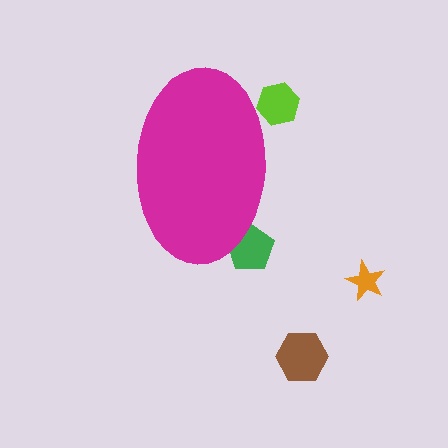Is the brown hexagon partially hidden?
No, the brown hexagon is fully visible.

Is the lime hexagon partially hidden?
Yes, the lime hexagon is partially hidden behind the magenta ellipse.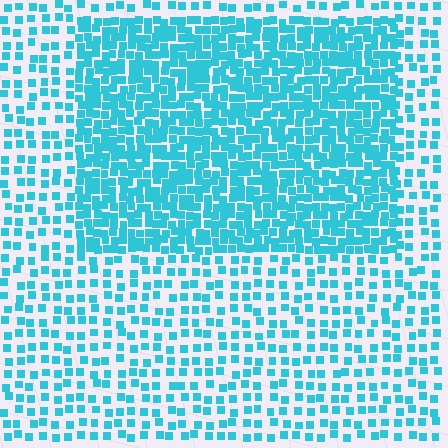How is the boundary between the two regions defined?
The boundary is defined by a change in element density (approximately 2.2x ratio). All elements are the same color, size, and shape.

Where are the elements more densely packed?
The elements are more densely packed inside the rectangle boundary.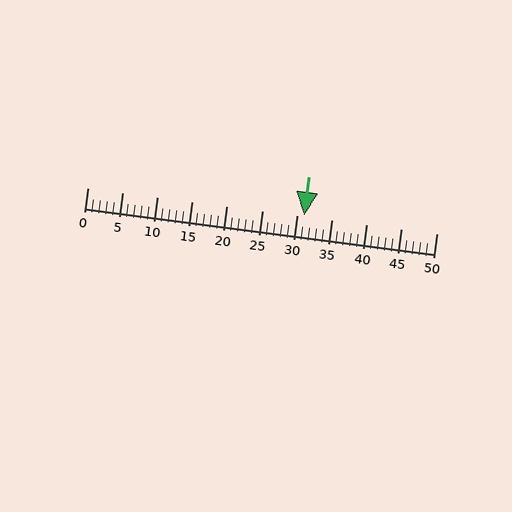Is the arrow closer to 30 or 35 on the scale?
The arrow is closer to 30.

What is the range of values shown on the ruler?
The ruler shows values from 0 to 50.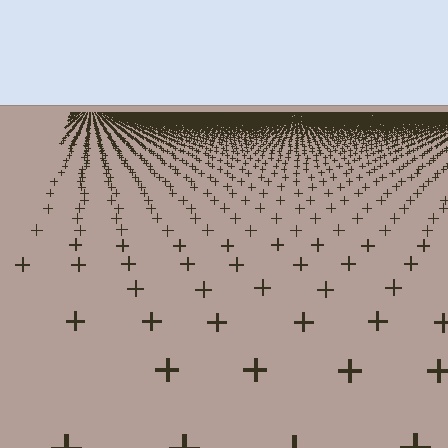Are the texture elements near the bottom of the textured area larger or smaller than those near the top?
Larger. Near the bottom, elements are closer to the viewer and appear at a bigger on-screen size.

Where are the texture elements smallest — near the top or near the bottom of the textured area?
Near the top.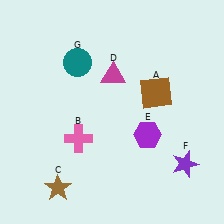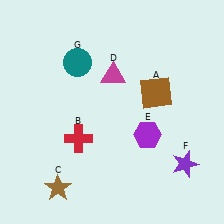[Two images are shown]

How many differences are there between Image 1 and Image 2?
There is 1 difference between the two images.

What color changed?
The cross (B) changed from pink in Image 1 to red in Image 2.